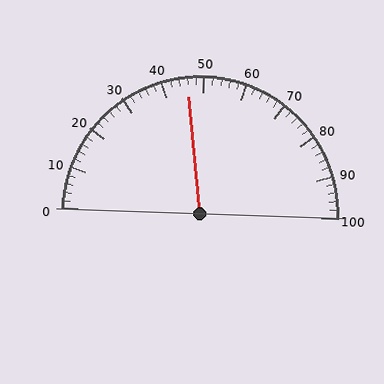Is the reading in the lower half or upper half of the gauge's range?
The reading is in the lower half of the range (0 to 100).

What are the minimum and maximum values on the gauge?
The gauge ranges from 0 to 100.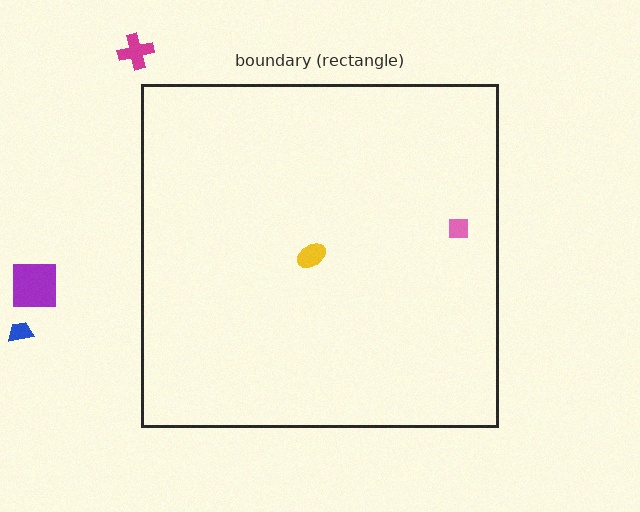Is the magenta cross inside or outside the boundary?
Outside.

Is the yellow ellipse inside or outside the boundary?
Inside.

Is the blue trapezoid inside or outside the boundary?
Outside.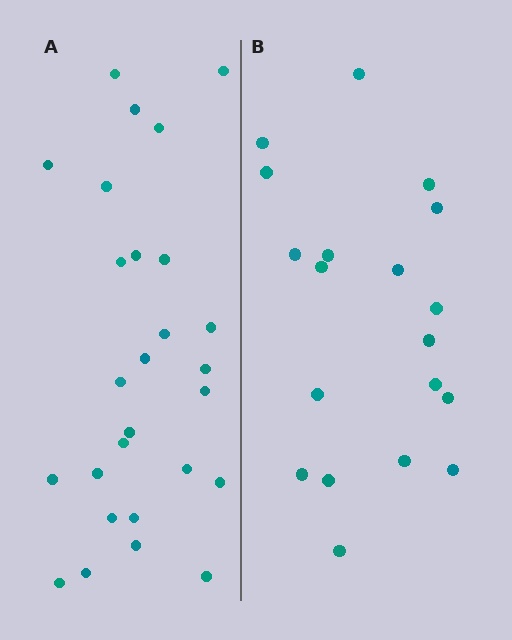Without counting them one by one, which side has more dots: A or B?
Region A (the left region) has more dots.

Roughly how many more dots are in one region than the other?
Region A has roughly 8 or so more dots than region B.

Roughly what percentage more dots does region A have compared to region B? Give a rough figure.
About 40% more.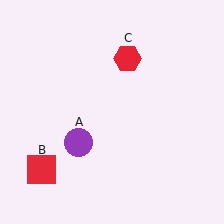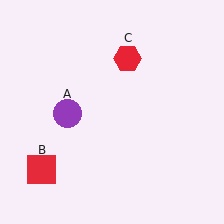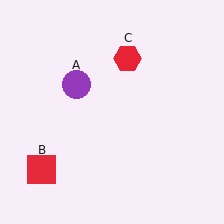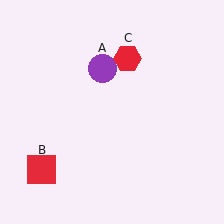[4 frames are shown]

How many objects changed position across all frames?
1 object changed position: purple circle (object A).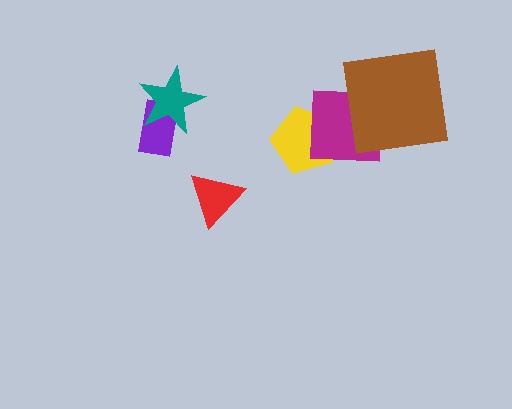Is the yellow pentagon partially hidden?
Yes, it is partially covered by another shape.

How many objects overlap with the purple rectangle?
1 object overlaps with the purple rectangle.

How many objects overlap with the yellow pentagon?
1 object overlaps with the yellow pentagon.